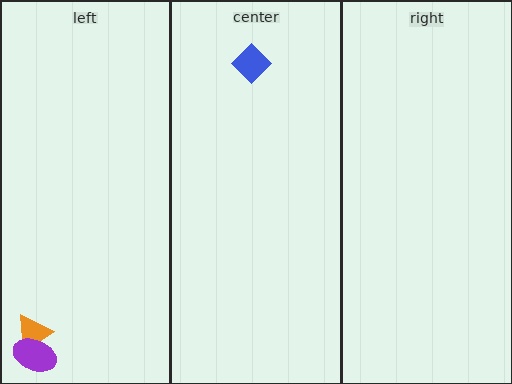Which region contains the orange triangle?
The left region.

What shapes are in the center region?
The blue diamond.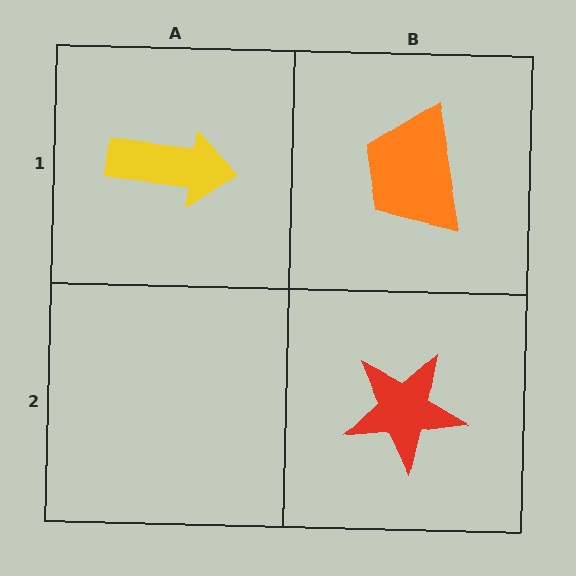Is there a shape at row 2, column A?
No, that cell is empty.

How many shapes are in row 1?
2 shapes.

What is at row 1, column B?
An orange trapezoid.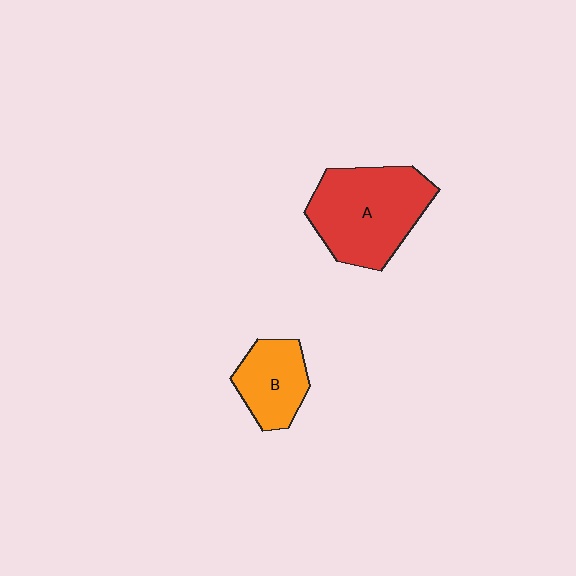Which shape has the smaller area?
Shape B (orange).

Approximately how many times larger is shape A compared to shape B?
Approximately 1.8 times.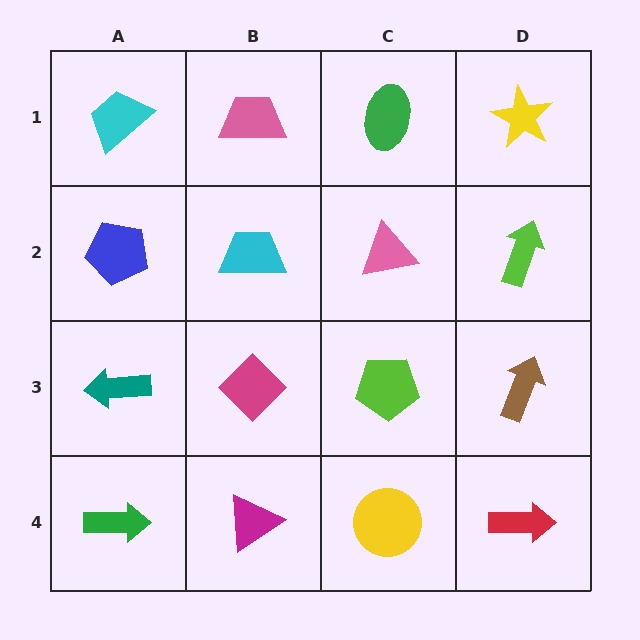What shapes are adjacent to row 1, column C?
A pink triangle (row 2, column C), a pink trapezoid (row 1, column B), a yellow star (row 1, column D).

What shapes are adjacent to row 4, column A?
A teal arrow (row 3, column A), a magenta triangle (row 4, column B).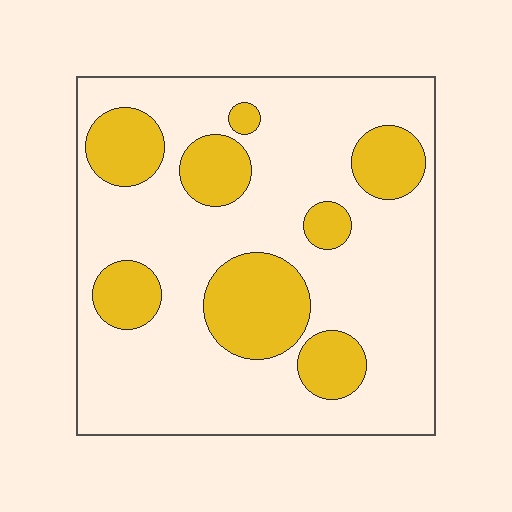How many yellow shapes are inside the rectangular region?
8.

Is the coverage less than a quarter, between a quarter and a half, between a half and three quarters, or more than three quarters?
Between a quarter and a half.